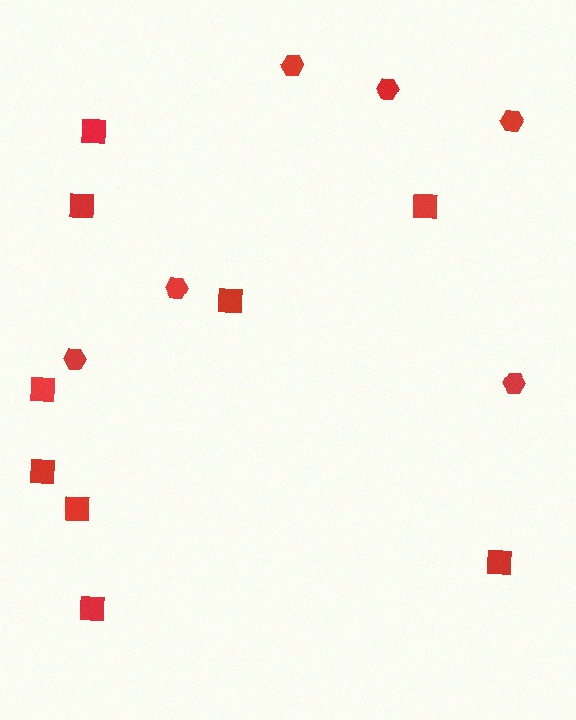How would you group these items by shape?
There are 2 groups: one group of hexagons (6) and one group of squares (9).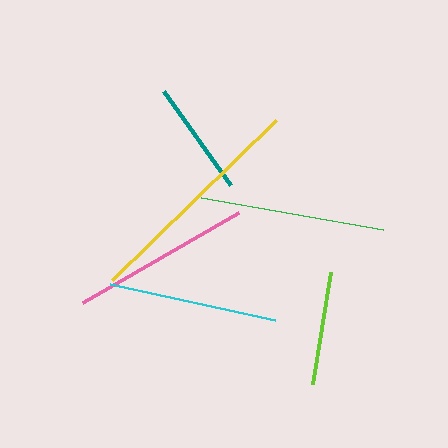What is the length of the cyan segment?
The cyan segment is approximately 169 pixels long.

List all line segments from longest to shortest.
From longest to shortest: yellow, green, pink, cyan, teal, lime.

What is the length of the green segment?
The green segment is approximately 184 pixels long.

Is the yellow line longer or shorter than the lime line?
The yellow line is longer than the lime line.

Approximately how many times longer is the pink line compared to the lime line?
The pink line is approximately 1.6 times the length of the lime line.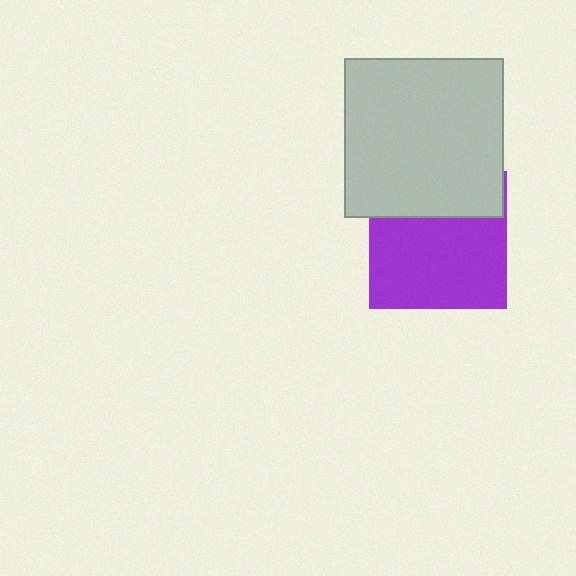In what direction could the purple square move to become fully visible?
The purple square could move down. That would shift it out from behind the light gray square entirely.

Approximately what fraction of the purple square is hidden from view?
Roughly 32% of the purple square is hidden behind the light gray square.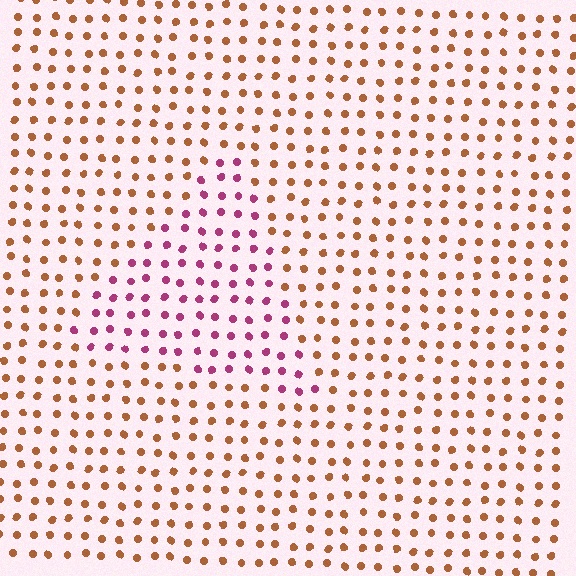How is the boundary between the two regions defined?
The boundary is defined purely by a slight shift in hue (about 58 degrees). Spacing, size, and orientation are identical on both sides.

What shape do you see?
I see a triangle.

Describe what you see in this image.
The image is filled with small brown elements in a uniform arrangement. A triangle-shaped region is visible where the elements are tinted to a slightly different hue, forming a subtle color boundary.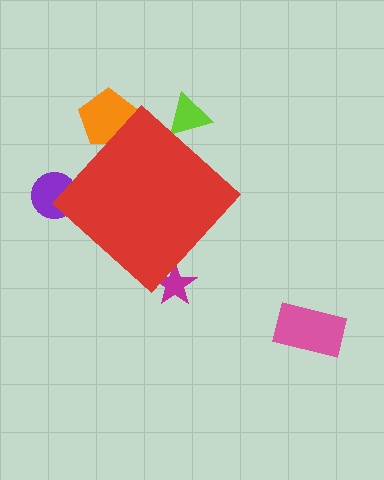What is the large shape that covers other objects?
A red diamond.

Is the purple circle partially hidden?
Yes, the purple circle is partially hidden behind the red diamond.